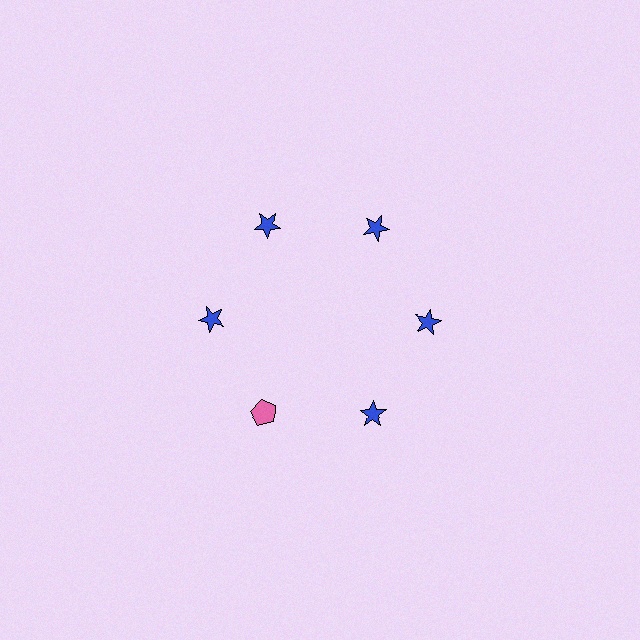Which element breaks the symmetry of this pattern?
The pink pentagon at roughly the 7 o'clock position breaks the symmetry. All other shapes are blue stars.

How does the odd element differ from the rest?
It differs in both color (pink instead of blue) and shape (pentagon instead of star).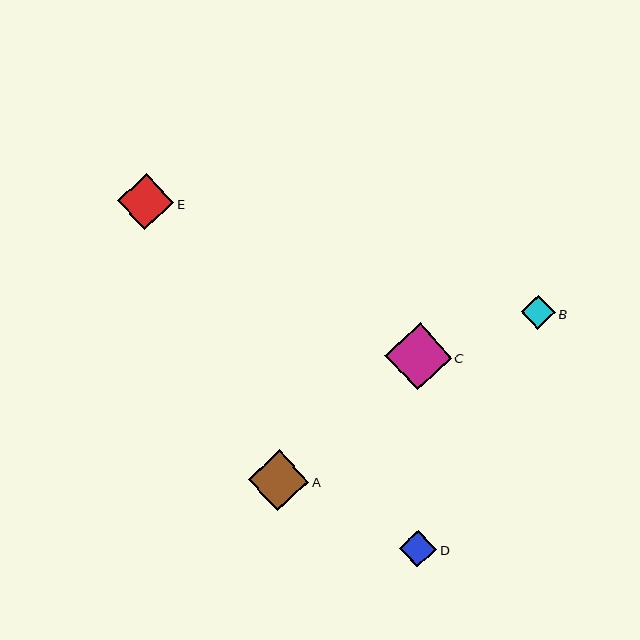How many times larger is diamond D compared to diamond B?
Diamond D is approximately 1.1 times the size of diamond B.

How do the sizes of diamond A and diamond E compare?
Diamond A and diamond E are approximately the same size.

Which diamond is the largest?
Diamond C is the largest with a size of approximately 67 pixels.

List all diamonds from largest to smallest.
From largest to smallest: C, A, E, D, B.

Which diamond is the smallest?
Diamond B is the smallest with a size of approximately 34 pixels.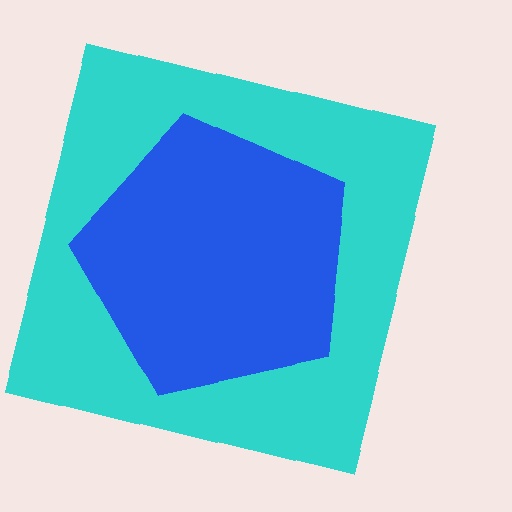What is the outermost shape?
The cyan square.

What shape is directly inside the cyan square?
The blue pentagon.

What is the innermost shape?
The blue pentagon.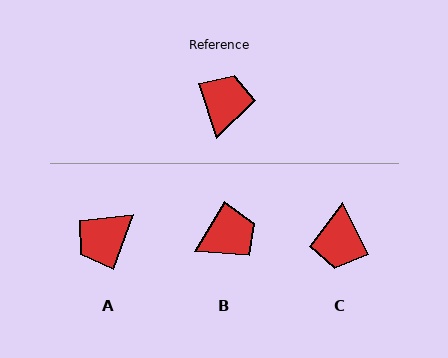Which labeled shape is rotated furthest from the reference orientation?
C, about 171 degrees away.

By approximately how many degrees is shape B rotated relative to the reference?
Approximately 49 degrees clockwise.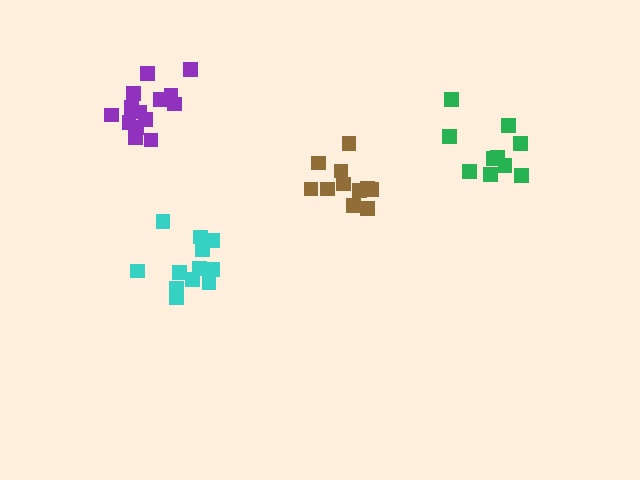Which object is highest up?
The purple cluster is topmost.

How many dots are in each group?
Group 1: 14 dots, Group 2: 11 dots, Group 3: 12 dots, Group 4: 10 dots (47 total).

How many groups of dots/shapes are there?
There are 4 groups.